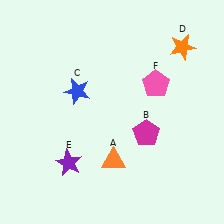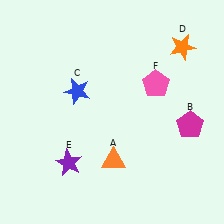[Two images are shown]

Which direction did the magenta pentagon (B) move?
The magenta pentagon (B) moved right.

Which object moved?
The magenta pentagon (B) moved right.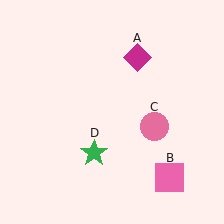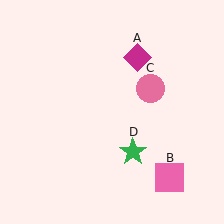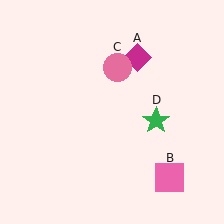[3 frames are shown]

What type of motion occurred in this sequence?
The pink circle (object C), green star (object D) rotated counterclockwise around the center of the scene.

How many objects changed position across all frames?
2 objects changed position: pink circle (object C), green star (object D).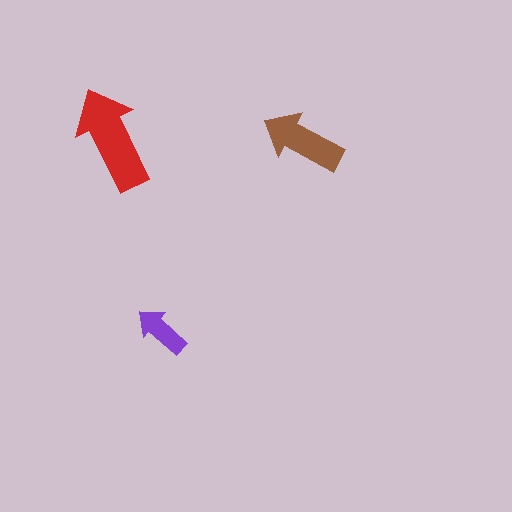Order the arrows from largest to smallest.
the red one, the brown one, the purple one.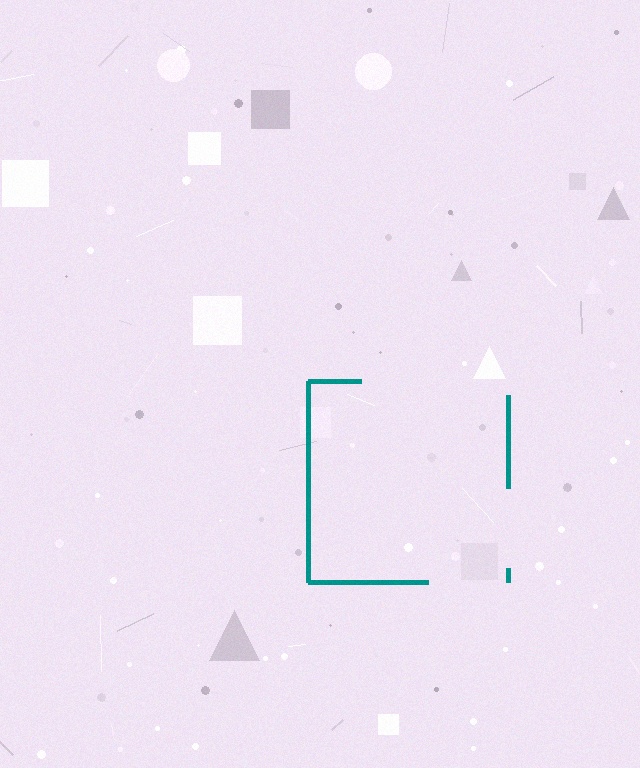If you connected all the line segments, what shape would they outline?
They would outline a square.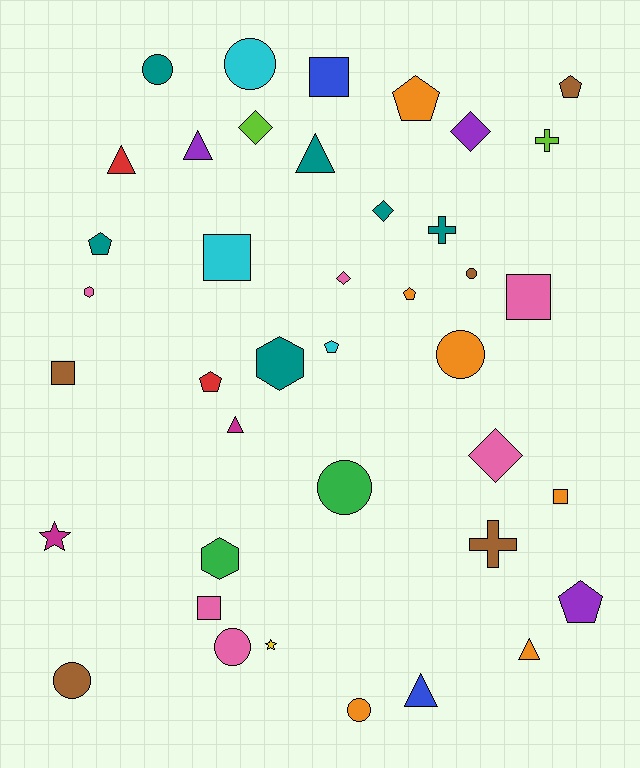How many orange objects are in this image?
There are 6 orange objects.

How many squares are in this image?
There are 6 squares.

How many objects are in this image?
There are 40 objects.